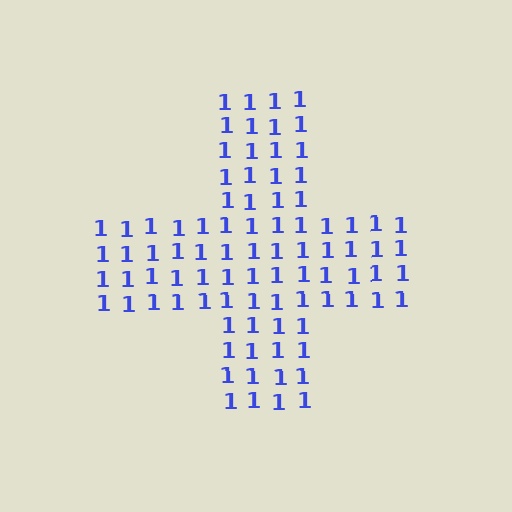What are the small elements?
The small elements are digit 1's.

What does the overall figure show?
The overall figure shows a cross.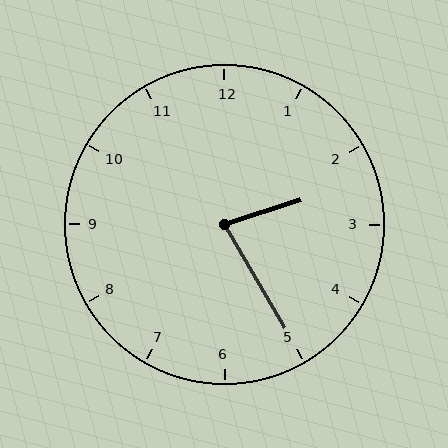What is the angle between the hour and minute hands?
Approximately 78 degrees.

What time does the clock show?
2:25.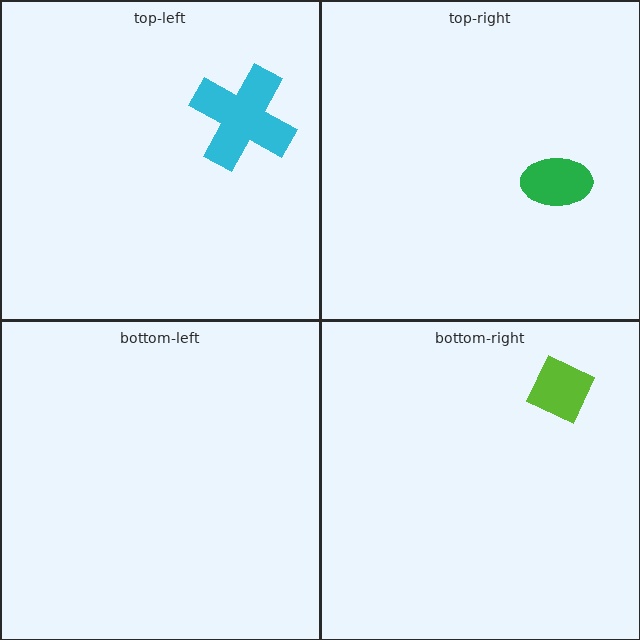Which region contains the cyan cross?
The top-left region.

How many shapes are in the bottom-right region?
1.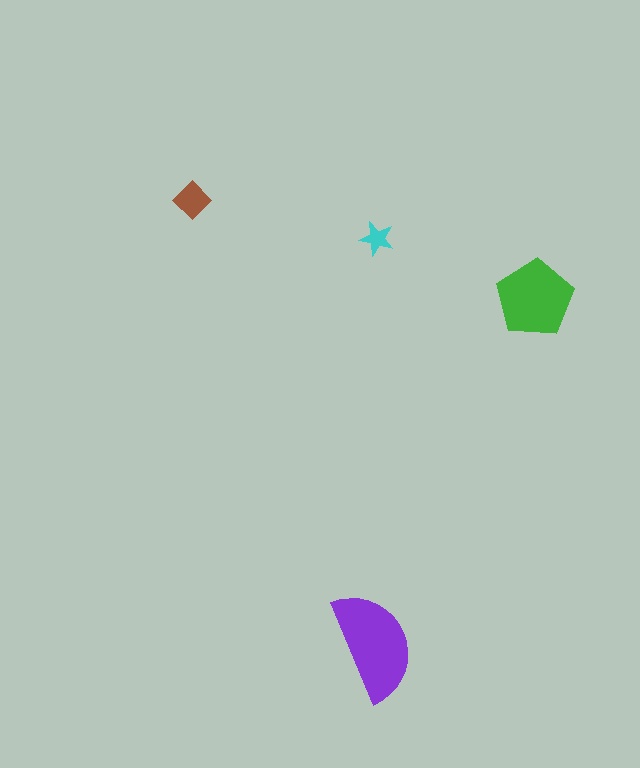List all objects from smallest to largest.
The cyan star, the brown diamond, the green pentagon, the purple semicircle.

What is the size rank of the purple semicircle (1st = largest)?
1st.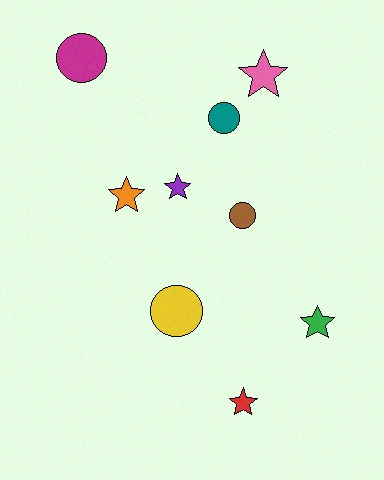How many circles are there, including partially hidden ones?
There are 4 circles.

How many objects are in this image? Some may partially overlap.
There are 9 objects.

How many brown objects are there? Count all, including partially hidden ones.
There is 1 brown object.